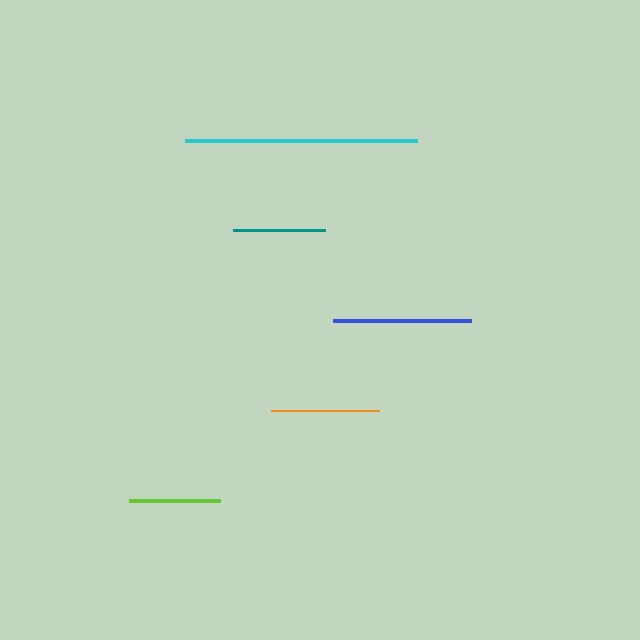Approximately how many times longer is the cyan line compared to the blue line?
The cyan line is approximately 1.7 times the length of the blue line.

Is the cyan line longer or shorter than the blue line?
The cyan line is longer than the blue line.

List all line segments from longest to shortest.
From longest to shortest: cyan, blue, orange, teal, lime.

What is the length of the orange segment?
The orange segment is approximately 108 pixels long.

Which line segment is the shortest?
The lime line is the shortest at approximately 91 pixels.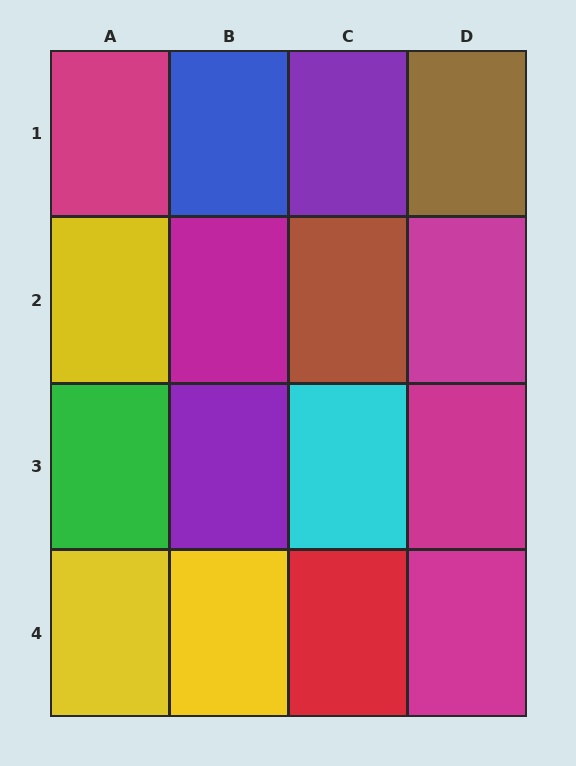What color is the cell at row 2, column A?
Yellow.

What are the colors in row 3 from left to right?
Green, purple, cyan, magenta.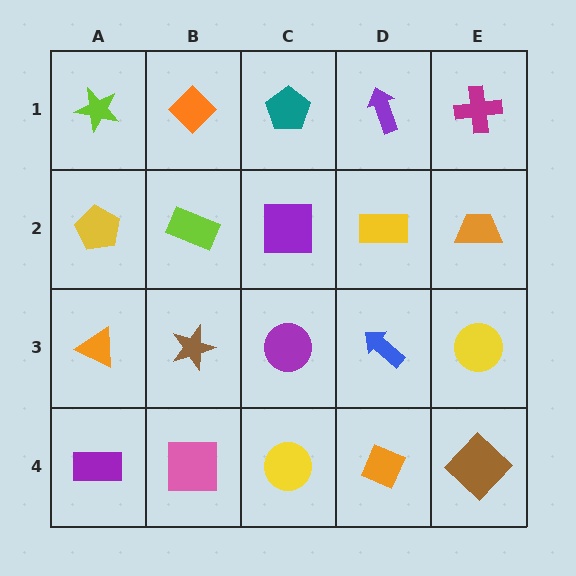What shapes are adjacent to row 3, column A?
A yellow pentagon (row 2, column A), a purple rectangle (row 4, column A), a brown star (row 3, column B).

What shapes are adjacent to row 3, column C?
A purple square (row 2, column C), a yellow circle (row 4, column C), a brown star (row 3, column B), a blue arrow (row 3, column D).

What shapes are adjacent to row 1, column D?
A yellow rectangle (row 2, column D), a teal pentagon (row 1, column C), a magenta cross (row 1, column E).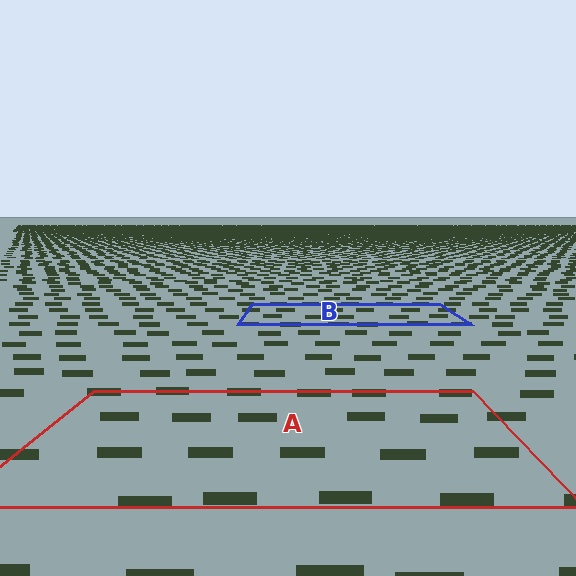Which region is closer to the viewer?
Region A is closer. The texture elements there are larger and more spread out.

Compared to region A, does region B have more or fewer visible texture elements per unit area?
Region B has more texture elements per unit area — they are packed more densely because it is farther away.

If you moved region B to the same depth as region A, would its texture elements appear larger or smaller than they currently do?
They would appear larger. At a closer depth, the same texture elements are projected at a bigger on-screen size.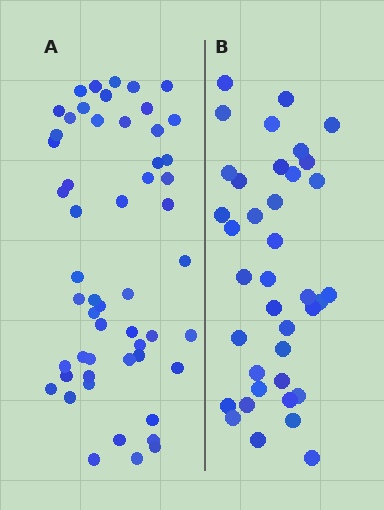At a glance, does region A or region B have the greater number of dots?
Region A (the left region) has more dots.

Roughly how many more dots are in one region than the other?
Region A has approximately 15 more dots than region B.